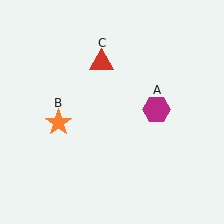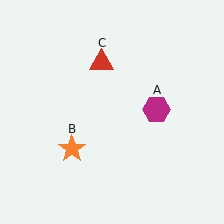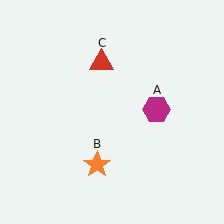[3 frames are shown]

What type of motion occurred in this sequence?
The orange star (object B) rotated counterclockwise around the center of the scene.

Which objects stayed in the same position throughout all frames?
Magenta hexagon (object A) and red triangle (object C) remained stationary.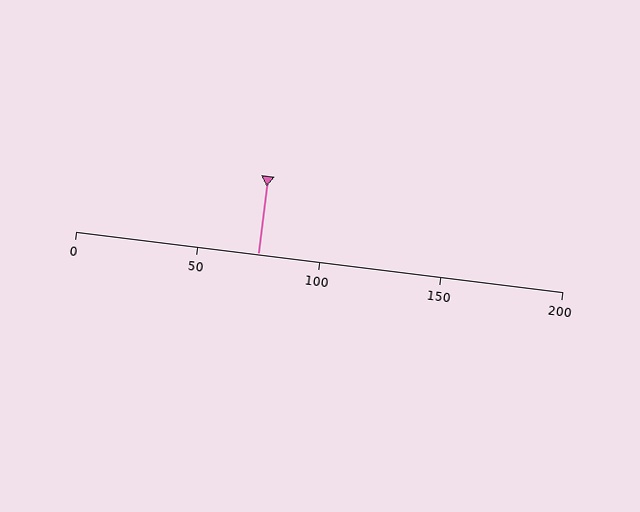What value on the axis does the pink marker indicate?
The marker indicates approximately 75.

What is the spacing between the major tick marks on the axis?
The major ticks are spaced 50 apart.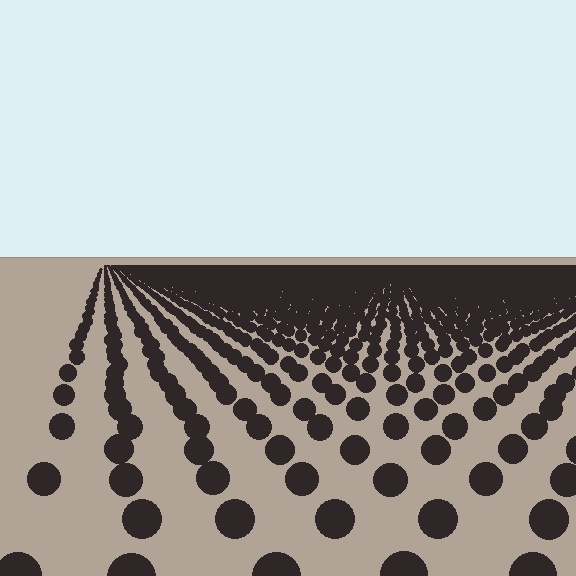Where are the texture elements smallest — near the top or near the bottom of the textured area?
Near the top.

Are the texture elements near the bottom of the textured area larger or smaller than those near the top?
Larger. Near the bottom, elements are closer to the viewer and appear at a bigger on-screen size.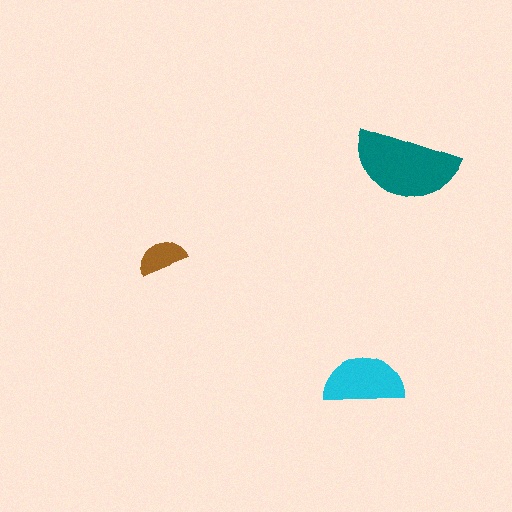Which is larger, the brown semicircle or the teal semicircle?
The teal one.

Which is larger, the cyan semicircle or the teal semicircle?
The teal one.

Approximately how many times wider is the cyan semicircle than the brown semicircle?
About 1.5 times wider.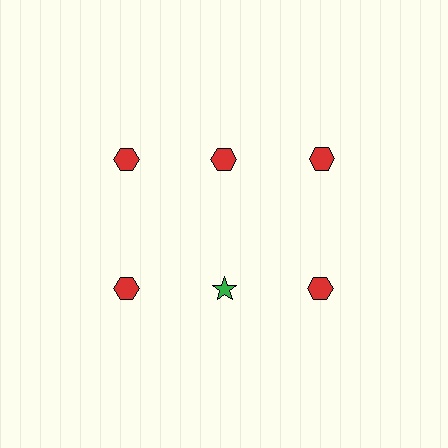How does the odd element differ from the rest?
It differs in both color (green instead of red) and shape (star instead of hexagon).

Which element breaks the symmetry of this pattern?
The green star in the second row, second from left column breaks the symmetry. All other shapes are red hexagons.